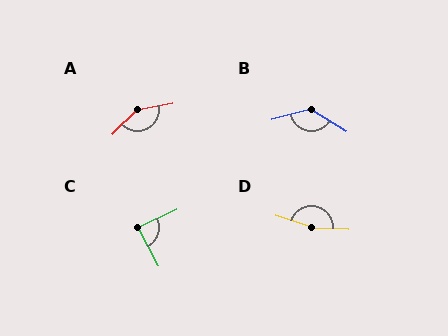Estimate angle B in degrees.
Approximately 133 degrees.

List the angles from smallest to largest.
C (86°), B (133°), A (146°), D (166°).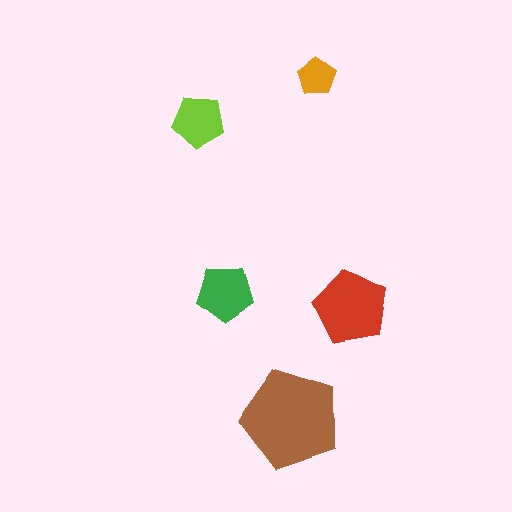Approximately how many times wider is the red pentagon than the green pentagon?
About 1.5 times wider.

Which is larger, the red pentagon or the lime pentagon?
The red one.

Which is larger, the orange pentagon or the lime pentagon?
The lime one.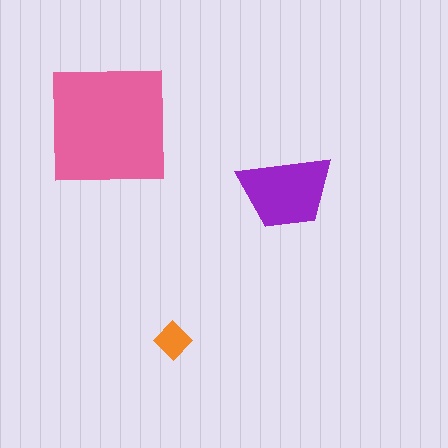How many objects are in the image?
There are 3 objects in the image.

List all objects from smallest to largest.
The orange diamond, the purple trapezoid, the pink square.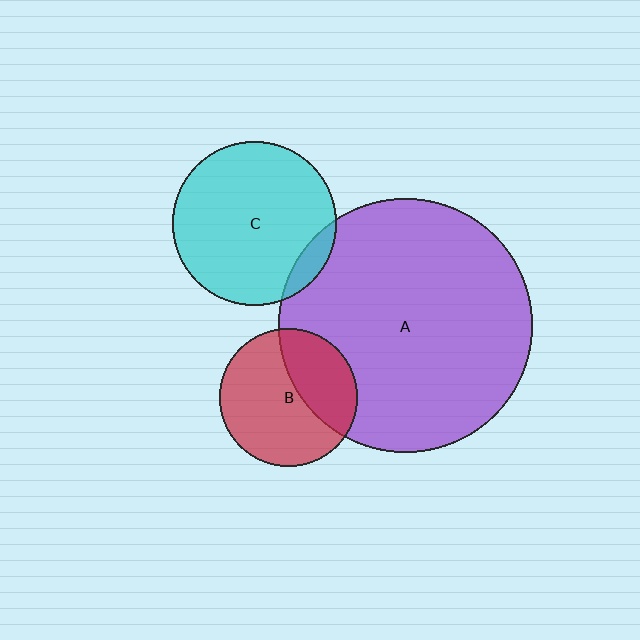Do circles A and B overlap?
Yes.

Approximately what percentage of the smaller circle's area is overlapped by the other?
Approximately 35%.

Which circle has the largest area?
Circle A (purple).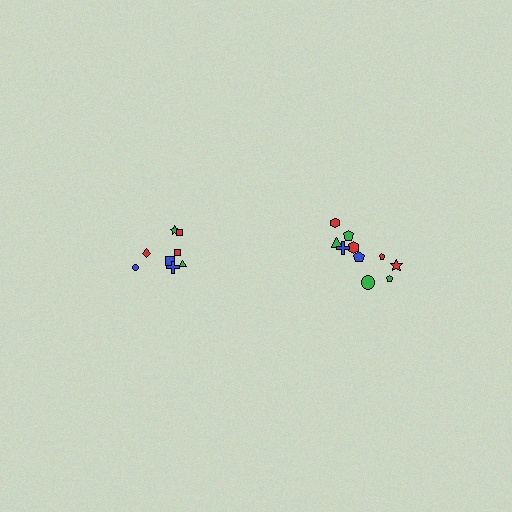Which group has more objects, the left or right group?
The right group.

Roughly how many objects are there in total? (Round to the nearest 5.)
Roughly 20 objects in total.